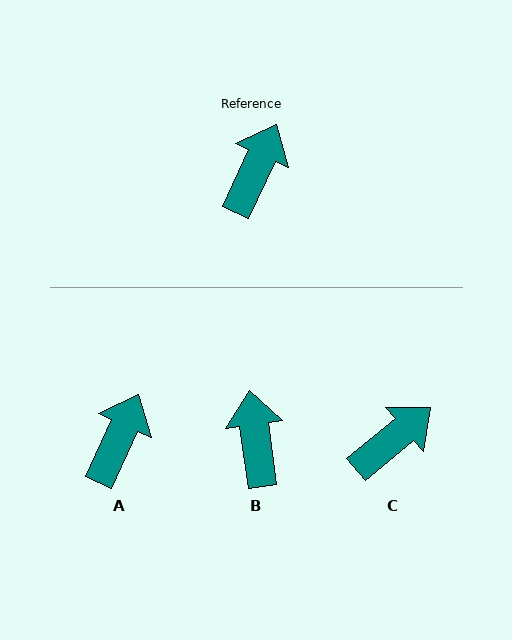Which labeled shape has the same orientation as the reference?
A.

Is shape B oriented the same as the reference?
No, it is off by about 32 degrees.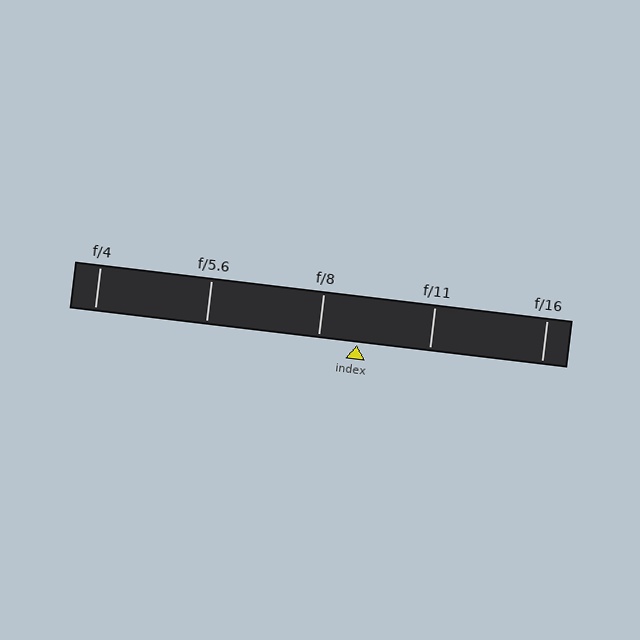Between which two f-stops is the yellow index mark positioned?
The index mark is between f/8 and f/11.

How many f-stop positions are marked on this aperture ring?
There are 5 f-stop positions marked.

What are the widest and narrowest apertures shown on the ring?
The widest aperture shown is f/4 and the narrowest is f/16.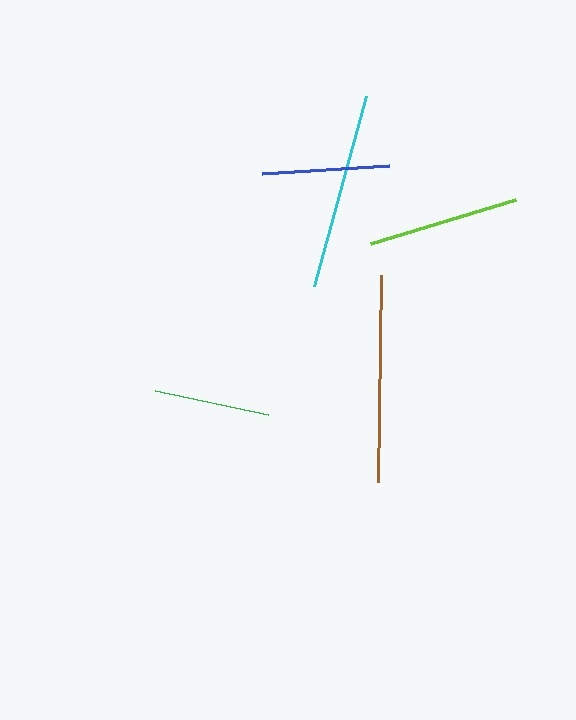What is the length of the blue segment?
The blue segment is approximately 127 pixels long.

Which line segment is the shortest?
The green line is the shortest at approximately 116 pixels.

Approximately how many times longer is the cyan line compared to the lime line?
The cyan line is approximately 1.3 times the length of the lime line.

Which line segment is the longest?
The brown line is the longest at approximately 208 pixels.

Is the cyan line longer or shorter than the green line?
The cyan line is longer than the green line.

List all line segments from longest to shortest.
From longest to shortest: brown, cyan, lime, blue, green.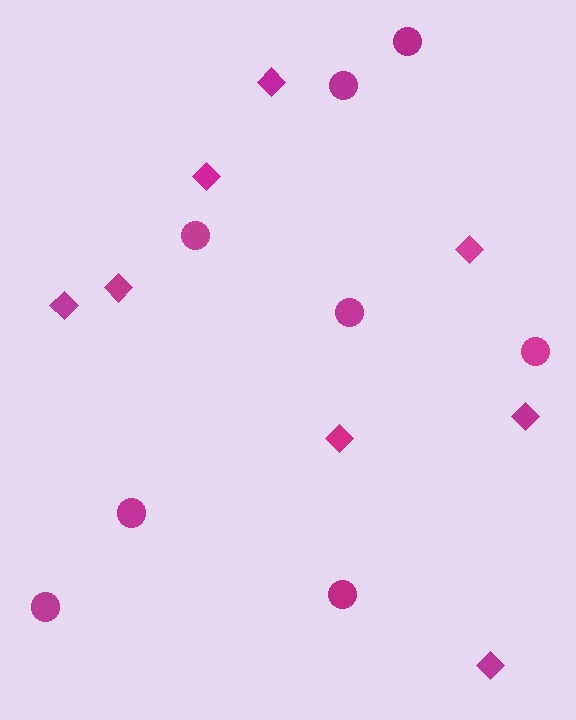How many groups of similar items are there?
There are 2 groups: one group of circles (8) and one group of diamonds (8).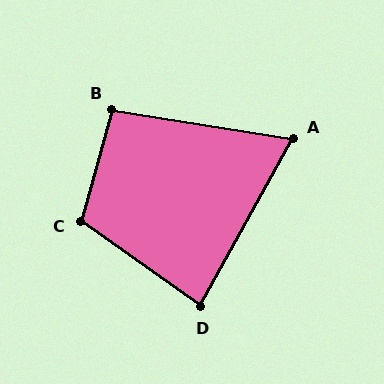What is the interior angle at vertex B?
Approximately 97 degrees (obtuse).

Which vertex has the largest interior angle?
C, at approximately 110 degrees.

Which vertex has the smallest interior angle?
A, at approximately 70 degrees.